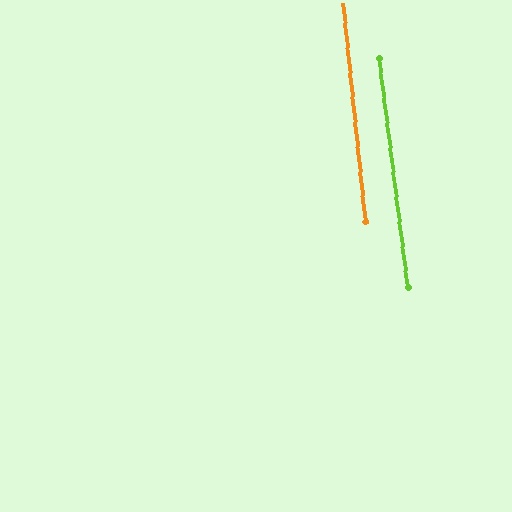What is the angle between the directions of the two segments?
Approximately 1 degree.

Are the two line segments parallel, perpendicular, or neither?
Parallel — their directions differ by only 1.4°.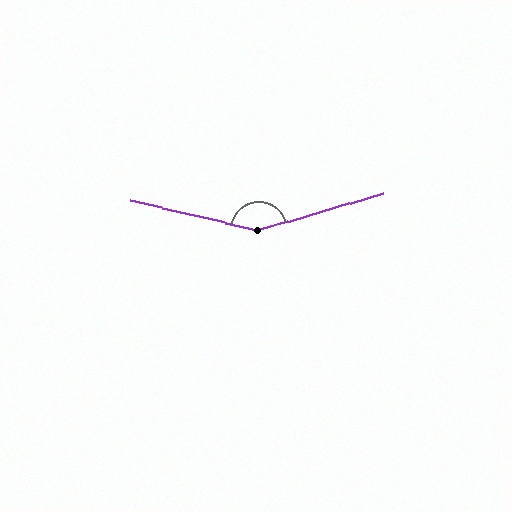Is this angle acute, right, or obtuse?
It is obtuse.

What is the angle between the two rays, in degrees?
Approximately 151 degrees.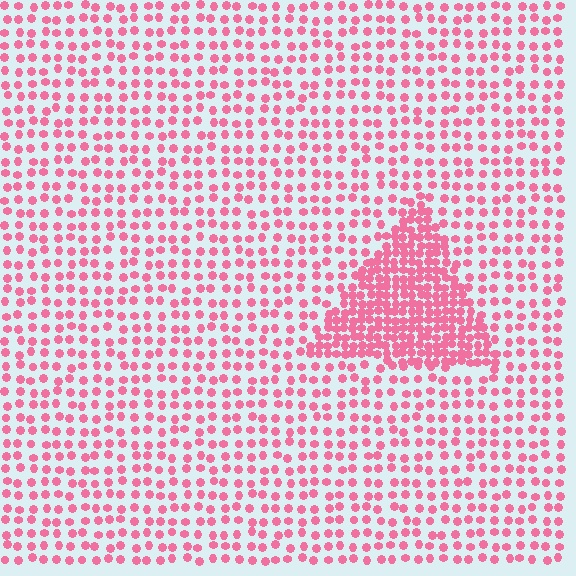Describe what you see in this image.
The image contains small pink elements arranged at two different densities. A triangle-shaped region is visible where the elements are more densely packed than the surrounding area.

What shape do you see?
I see a triangle.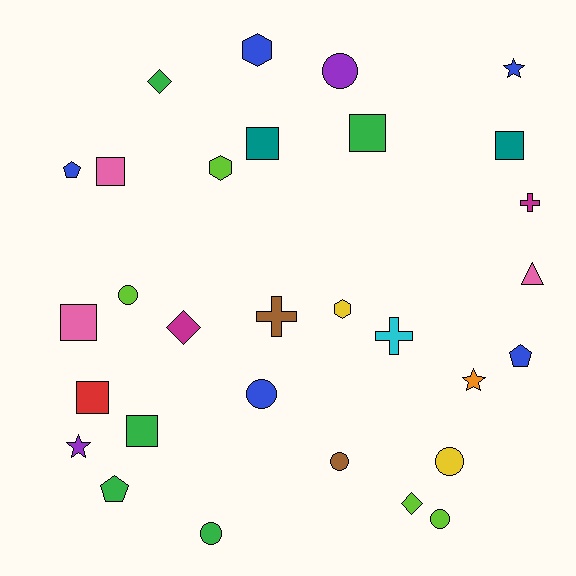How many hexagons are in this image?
There are 3 hexagons.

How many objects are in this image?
There are 30 objects.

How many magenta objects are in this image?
There are 2 magenta objects.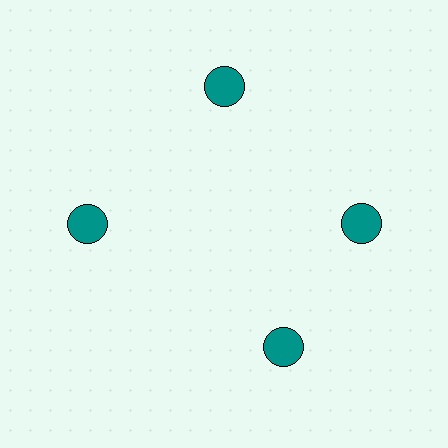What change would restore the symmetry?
The symmetry would be restored by rotating it back into even spacing with its neighbors so that all 4 circles sit at equal angles and equal distance from the center.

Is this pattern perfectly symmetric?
No. The 4 teal circles are arranged in a ring, but one element near the 6 o'clock position is rotated out of alignment along the ring, breaking the 4-fold rotational symmetry.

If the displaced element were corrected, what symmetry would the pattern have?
It would have 4-fold rotational symmetry — the pattern would map onto itself every 90 degrees.